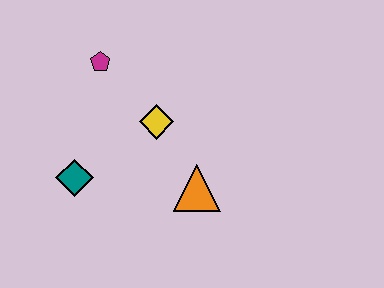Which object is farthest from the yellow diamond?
The teal diamond is farthest from the yellow diamond.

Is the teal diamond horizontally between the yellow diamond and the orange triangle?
No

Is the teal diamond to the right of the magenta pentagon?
No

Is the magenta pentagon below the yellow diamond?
No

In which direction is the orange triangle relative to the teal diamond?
The orange triangle is to the right of the teal diamond.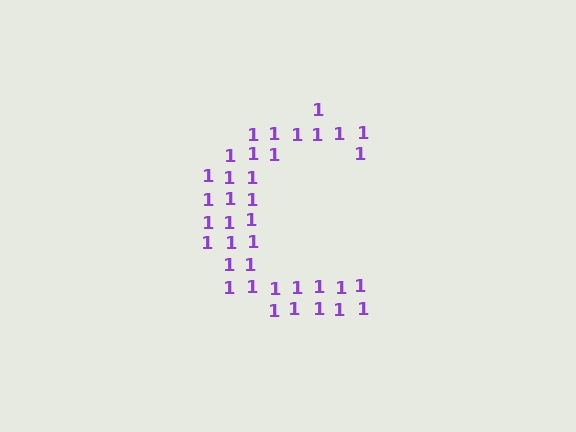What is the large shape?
The large shape is the letter C.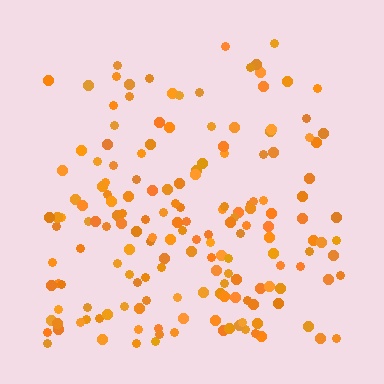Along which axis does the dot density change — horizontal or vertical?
Vertical.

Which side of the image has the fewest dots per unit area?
The top.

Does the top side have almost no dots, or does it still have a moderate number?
Still a moderate number, just noticeably fewer than the bottom.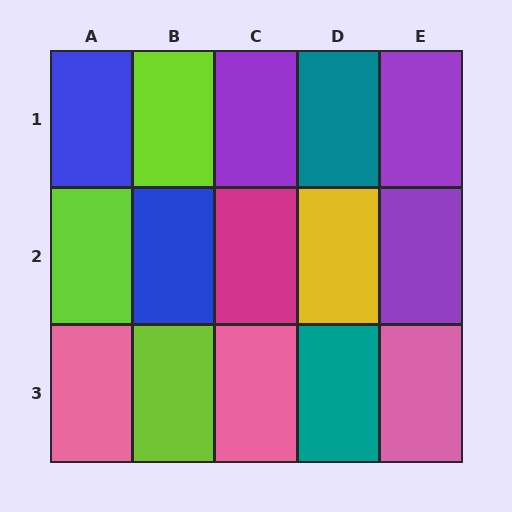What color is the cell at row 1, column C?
Purple.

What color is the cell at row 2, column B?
Blue.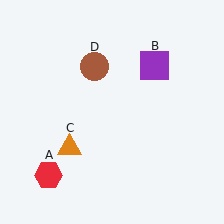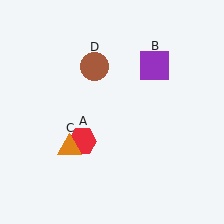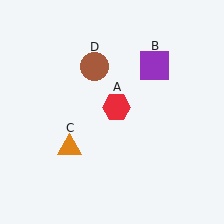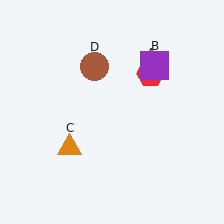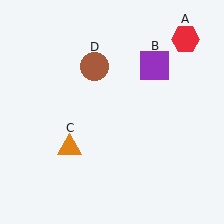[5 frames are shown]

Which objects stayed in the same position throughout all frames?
Purple square (object B) and orange triangle (object C) and brown circle (object D) remained stationary.